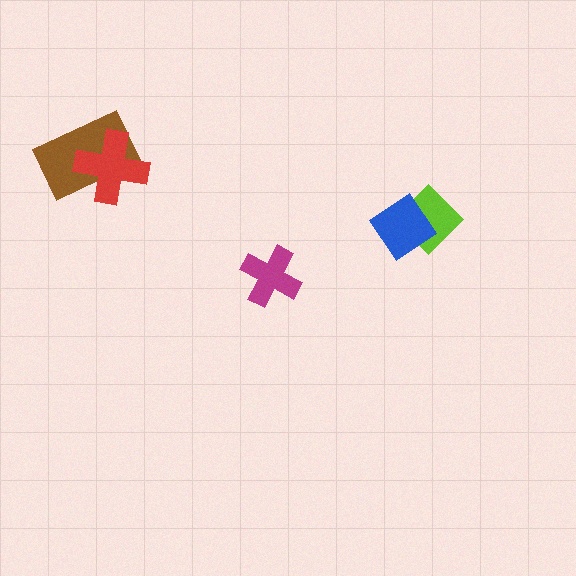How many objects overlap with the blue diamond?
1 object overlaps with the blue diamond.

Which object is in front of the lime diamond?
The blue diamond is in front of the lime diamond.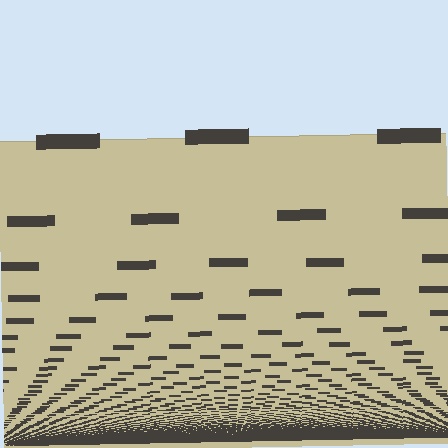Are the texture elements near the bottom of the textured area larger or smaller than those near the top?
Smaller. The gradient is inverted — elements near the bottom are smaller and denser.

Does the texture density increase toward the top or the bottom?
Density increases toward the bottom.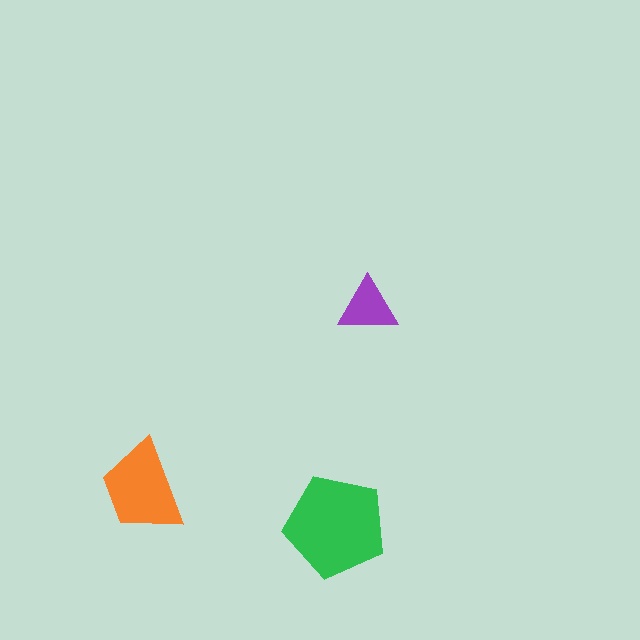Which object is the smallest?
The purple triangle.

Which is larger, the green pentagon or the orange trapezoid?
The green pentagon.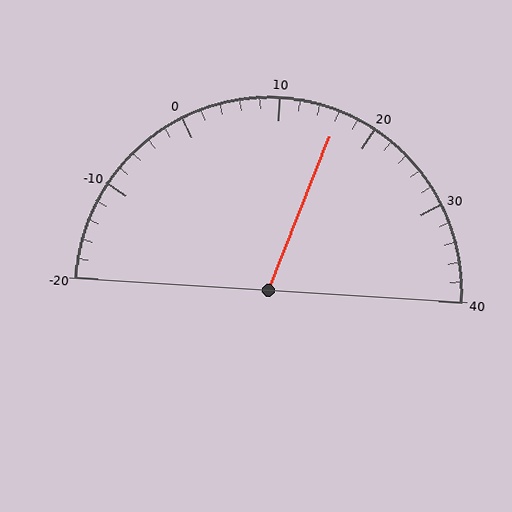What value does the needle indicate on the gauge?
The needle indicates approximately 16.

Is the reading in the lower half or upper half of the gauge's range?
The reading is in the upper half of the range (-20 to 40).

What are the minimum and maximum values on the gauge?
The gauge ranges from -20 to 40.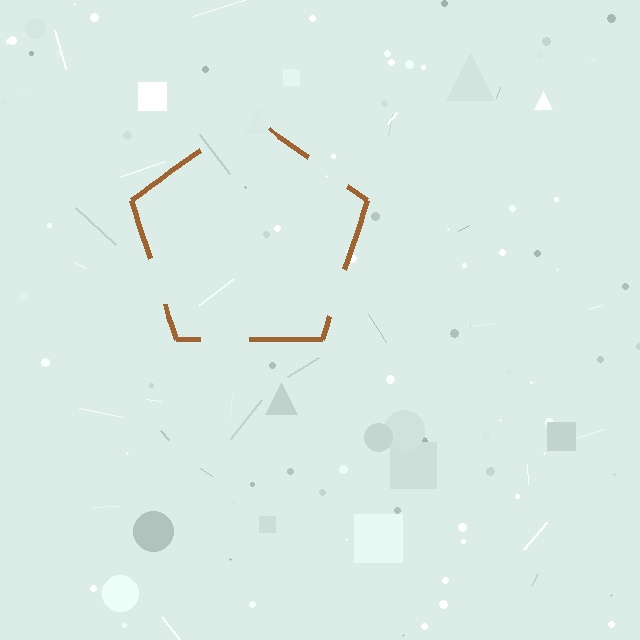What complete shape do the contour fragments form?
The contour fragments form a pentagon.